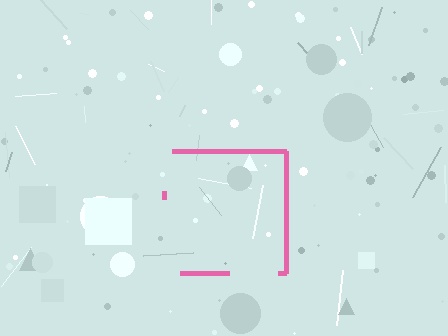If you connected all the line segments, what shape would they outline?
They would outline a square.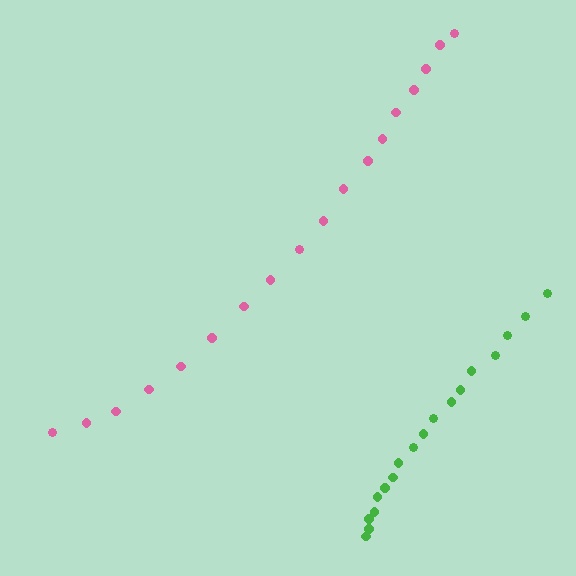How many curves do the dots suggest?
There are 2 distinct paths.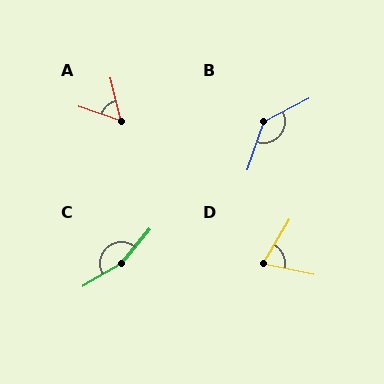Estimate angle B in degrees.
Approximately 136 degrees.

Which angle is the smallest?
A, at approximately 58 degrees.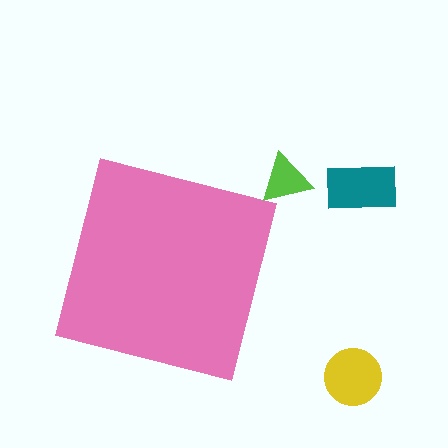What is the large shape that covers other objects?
A pink square.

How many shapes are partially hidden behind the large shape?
0 shapes are partially hidden.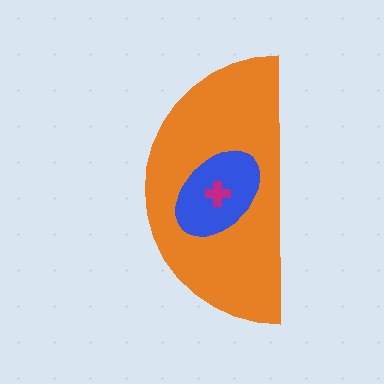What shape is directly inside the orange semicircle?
The blue ellipse.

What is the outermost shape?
The orange semicircle.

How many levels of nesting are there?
3.